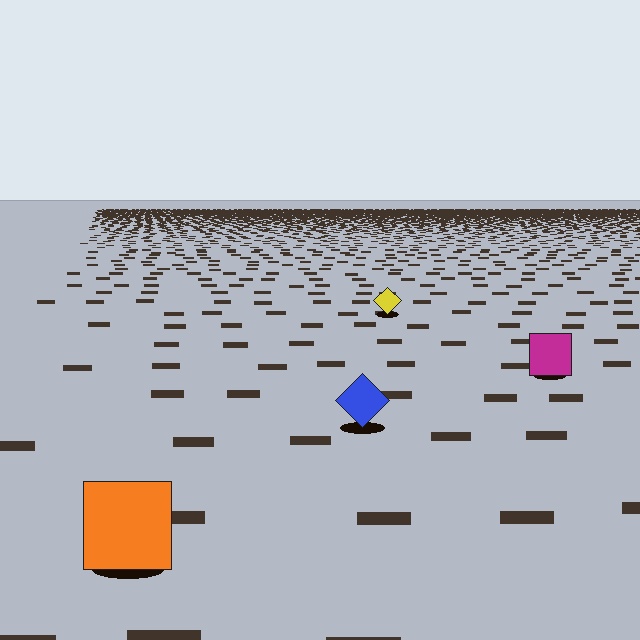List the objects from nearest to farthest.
From nearest to farthest: the orange square, the blue diamond, the magenta square, the yellow diamond.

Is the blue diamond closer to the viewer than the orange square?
No. The orange square is closer — you can tell from the texture gradient: the ground texture is coarser near it.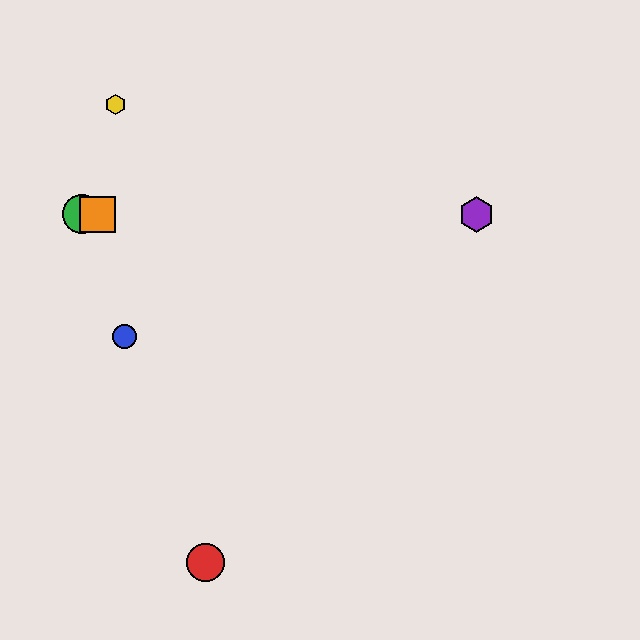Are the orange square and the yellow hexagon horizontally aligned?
No, the orange square is at y≈214 and the yellow hexagon is at y≈104.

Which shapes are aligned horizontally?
The green circle, the purple hexagon, the orange square are aligned horizontally.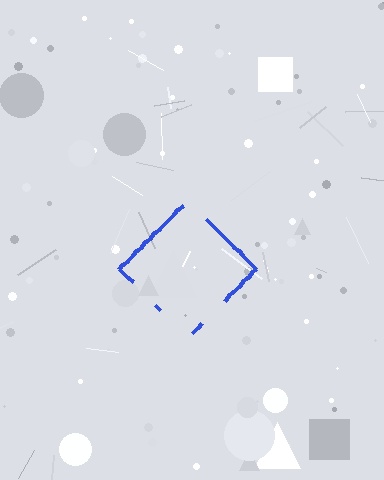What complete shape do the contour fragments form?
The contour fragments form a diamond.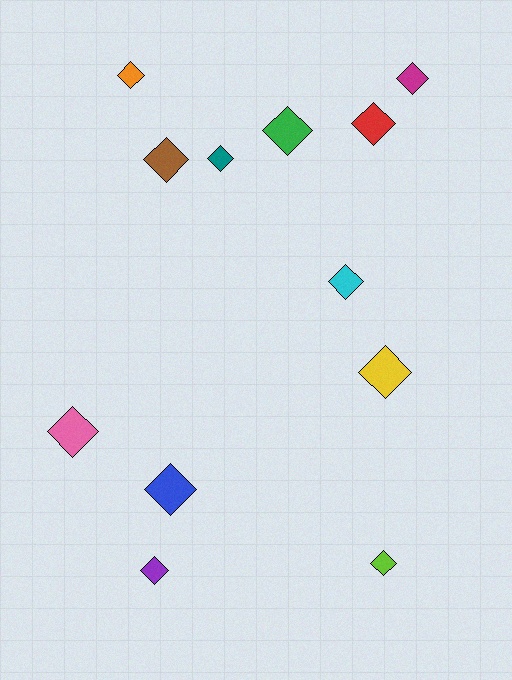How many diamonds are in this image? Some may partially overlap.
There are 12 diamonds.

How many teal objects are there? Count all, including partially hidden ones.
There is 1 teal object.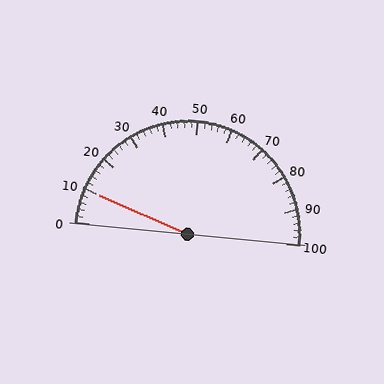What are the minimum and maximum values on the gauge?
The gauge ranges from 0 to 100.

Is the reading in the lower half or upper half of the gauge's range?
The reading is in the lower half of the range (0 to 100).